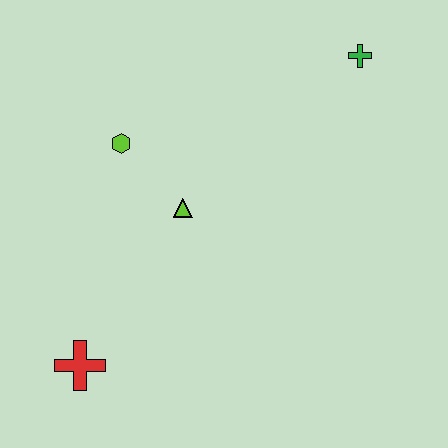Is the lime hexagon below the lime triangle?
No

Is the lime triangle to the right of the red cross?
Yes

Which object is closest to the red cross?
The lime triangle is closest to the red cross.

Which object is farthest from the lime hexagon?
The green cross is farthest from the lime hexagon.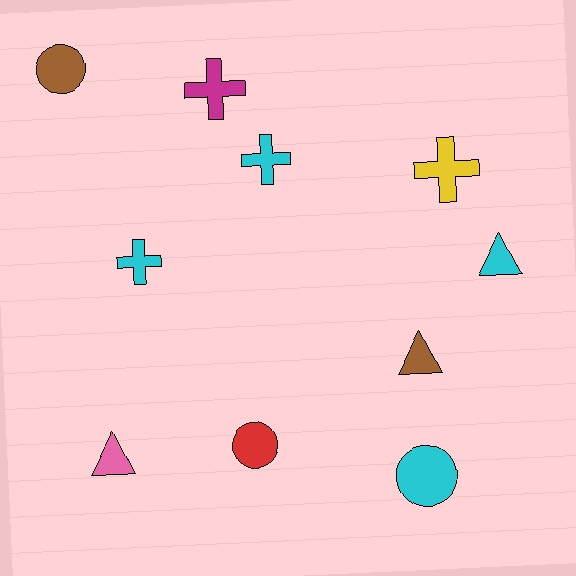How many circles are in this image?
There are 3 circles.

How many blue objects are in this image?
There are no blue objects.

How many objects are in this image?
There are 10 objects.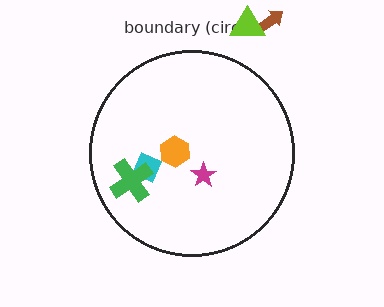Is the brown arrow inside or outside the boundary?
Outside.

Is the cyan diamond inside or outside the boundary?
Inside.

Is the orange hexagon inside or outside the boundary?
Inside.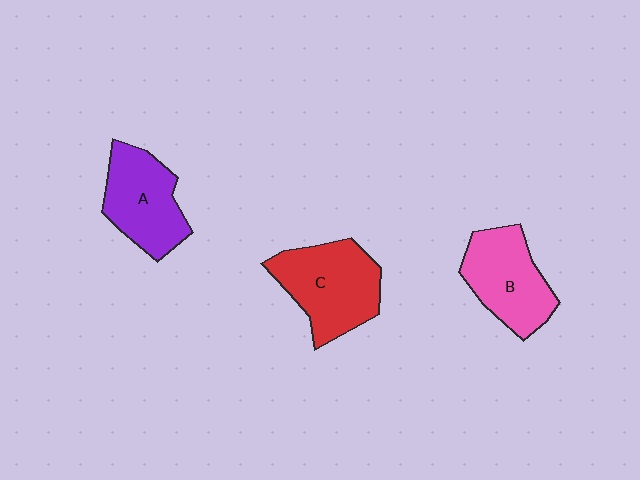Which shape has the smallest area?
Shape A (purple).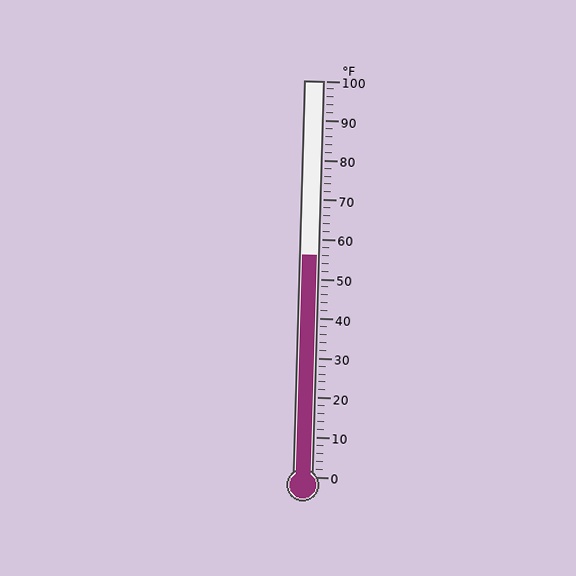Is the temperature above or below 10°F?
The temperature is above 10°F.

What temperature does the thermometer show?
The thermometer shows approximately 56°F.